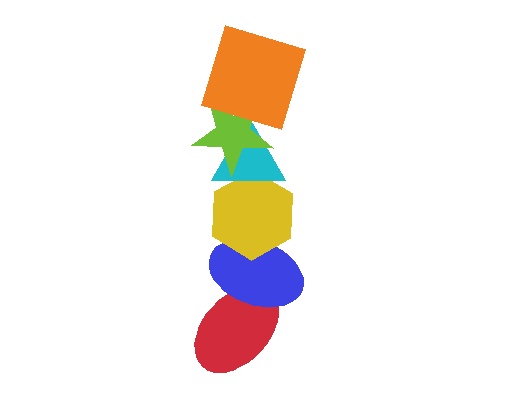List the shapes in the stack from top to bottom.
From top to bottom: the orange square, the lime star, the cyan triangle, the yellow hexagon, the blue ellipse, the red ellipse.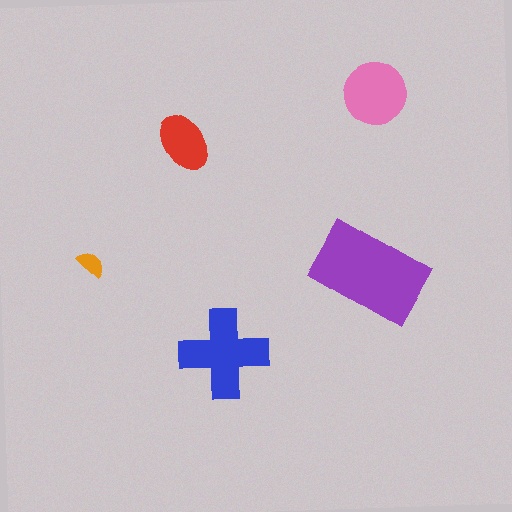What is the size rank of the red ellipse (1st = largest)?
4th.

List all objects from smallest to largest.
The orange semicircle, the red ellipse, the pink circle, the blue cross, the purple rectangle.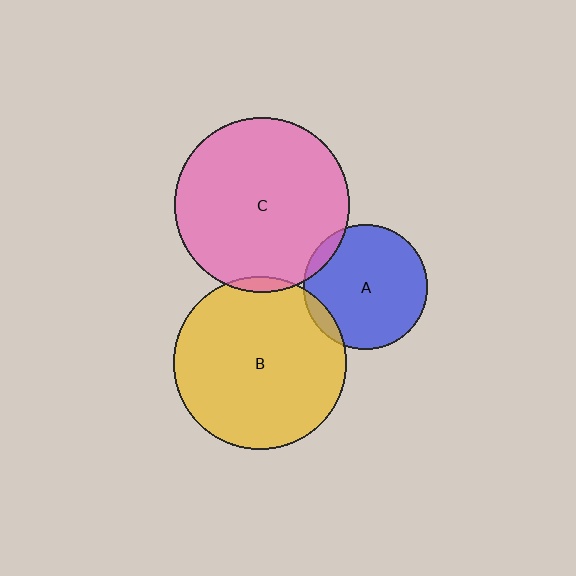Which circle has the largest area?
Circle C (pink).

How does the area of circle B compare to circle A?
Approximately 1.9 times.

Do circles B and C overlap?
Yes.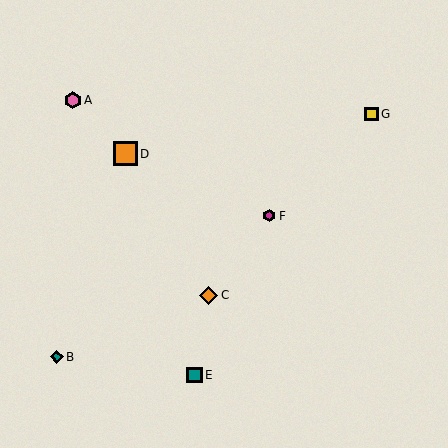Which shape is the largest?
The orange square (labeled D) is the largest.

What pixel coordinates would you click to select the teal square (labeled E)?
Click at (194, 375) to select the teal square E.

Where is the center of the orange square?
The center of the orange square is at (125, 154).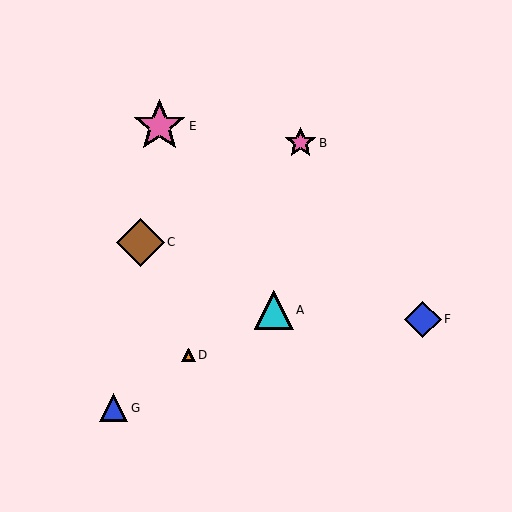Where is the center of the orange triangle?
The center of the orange triangle is at (188, 355).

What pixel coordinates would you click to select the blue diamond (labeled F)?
Click at (423, 319) to select the blue diamond F.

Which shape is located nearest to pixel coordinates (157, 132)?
The pink star (labeled E) at (160, 126) is nearest to that location.